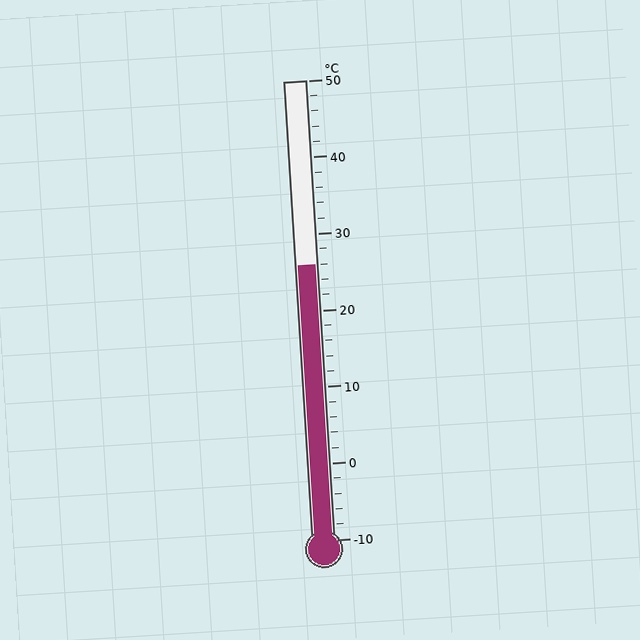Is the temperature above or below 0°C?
The temperature is above 0°C.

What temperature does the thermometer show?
The thermometer shows approximately 26°C.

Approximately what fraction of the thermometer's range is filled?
The thermometer is filled to approximately 60% of its range.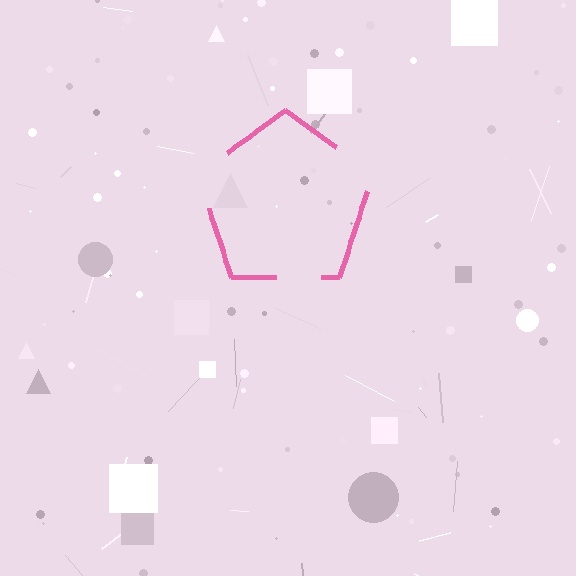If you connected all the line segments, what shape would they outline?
They would outline a pentagon.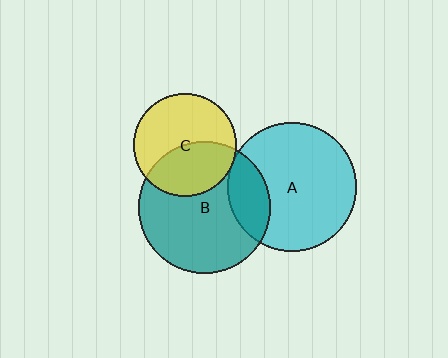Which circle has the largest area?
Circle B (teal).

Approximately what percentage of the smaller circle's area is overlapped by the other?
Approximately 20%.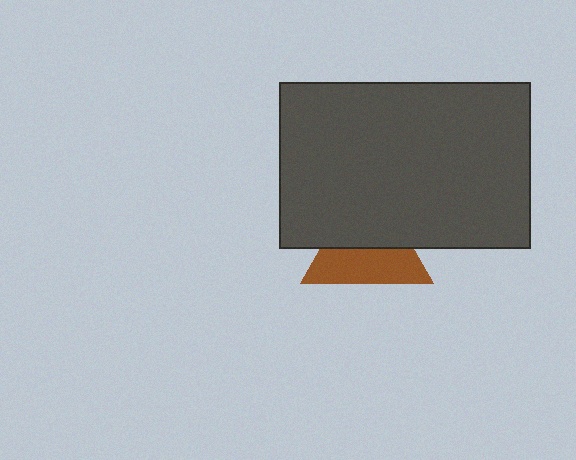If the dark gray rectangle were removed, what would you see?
You would see the complete brown triangle.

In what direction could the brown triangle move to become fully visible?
The brown triangle could move down. That would shift it out from behind the dark gray rectangle entirely.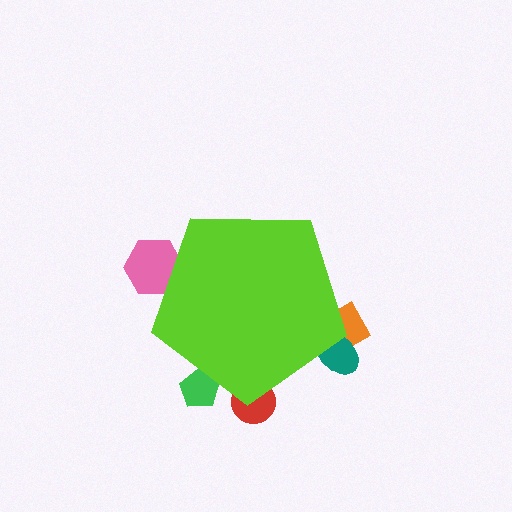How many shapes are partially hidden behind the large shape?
5 shapes are partially hidden.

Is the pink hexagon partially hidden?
Yes, the pink hexagon is partially hidden behind the lime pentagon.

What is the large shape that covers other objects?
A lime pentagon.